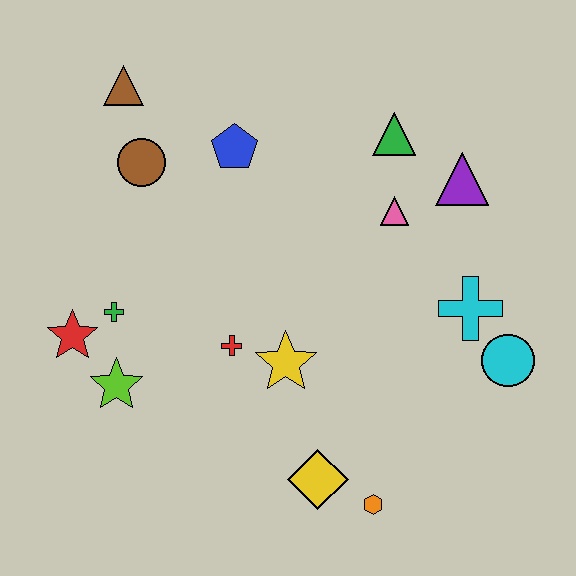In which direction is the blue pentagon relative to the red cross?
The blue pentagon is above the red cross.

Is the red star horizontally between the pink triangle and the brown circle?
No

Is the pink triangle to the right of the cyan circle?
No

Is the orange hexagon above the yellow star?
No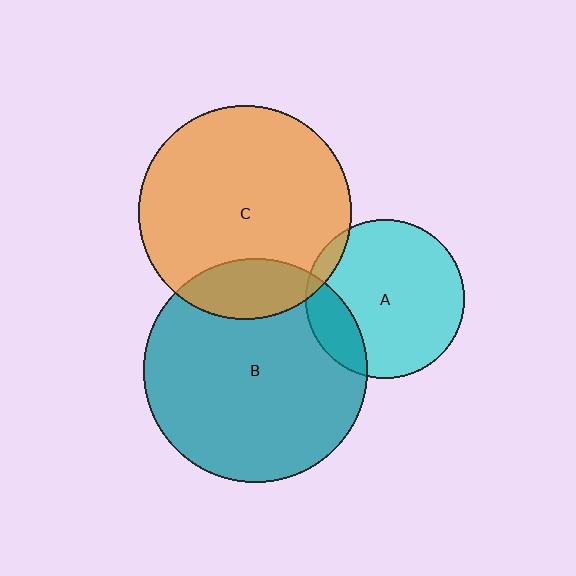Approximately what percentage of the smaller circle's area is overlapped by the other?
Approximately 20%.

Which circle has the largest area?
Circle B (teal).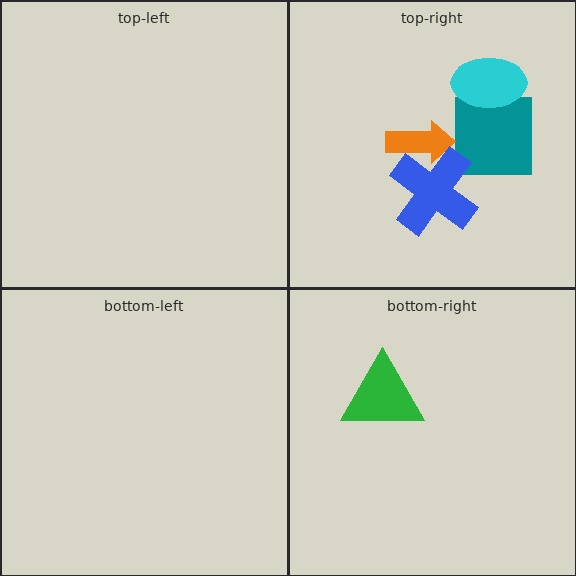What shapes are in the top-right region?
The teal square, the orange arrow, the cyan ellipse, the blue cross.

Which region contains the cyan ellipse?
The top-right region.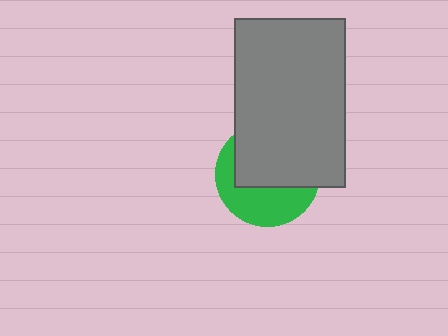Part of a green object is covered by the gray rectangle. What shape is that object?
It is a circle.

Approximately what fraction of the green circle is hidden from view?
Roughly 57% of the green circle is hidden behind the gray rectangle.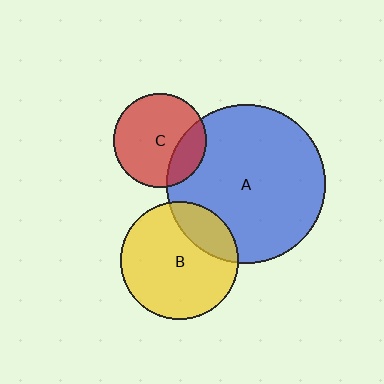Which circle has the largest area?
Circle A (blue).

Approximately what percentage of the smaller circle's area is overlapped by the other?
Approximately 20%.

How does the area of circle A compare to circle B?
Approximately 1.8 times.